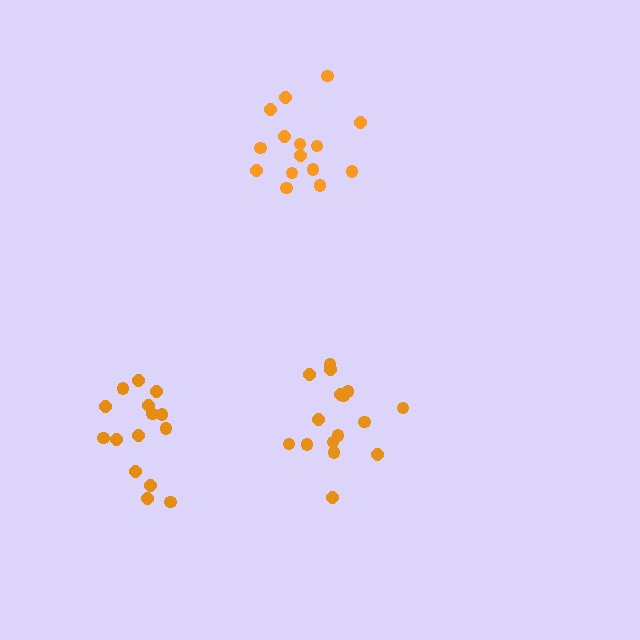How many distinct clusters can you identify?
There are 3 distinct clusters.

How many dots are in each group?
Group 1: 16 dots, Group 2: 15 dots, Group 3: 15 dots (46 total).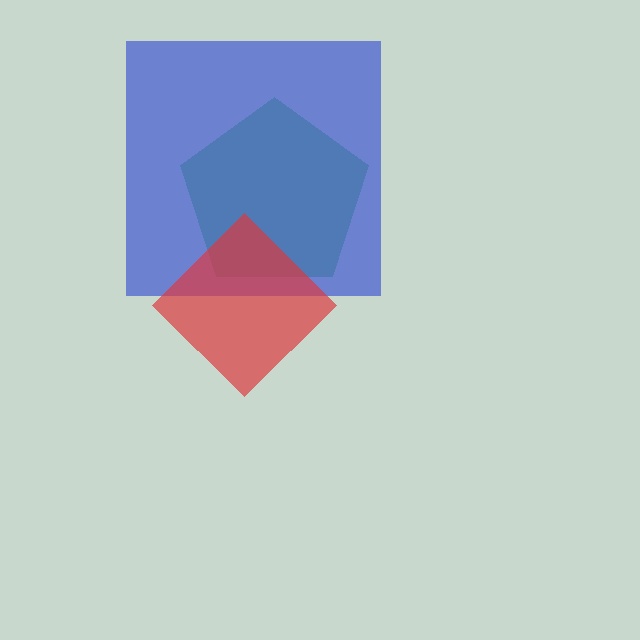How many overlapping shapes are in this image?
There are 3 overlapping shapes in the image.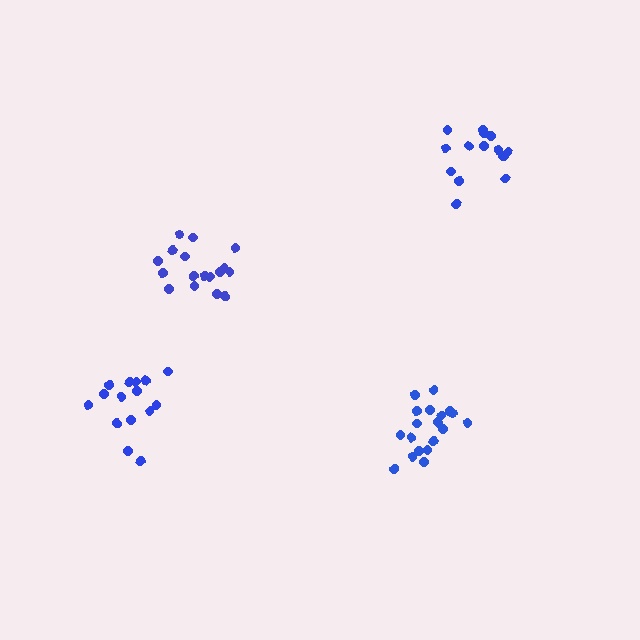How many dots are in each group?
Group 1: 15 dots, Group 2: 19 dots, Group 3: 16 dots, Group 4: 17 dots (67 total).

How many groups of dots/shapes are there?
There are 4 groups.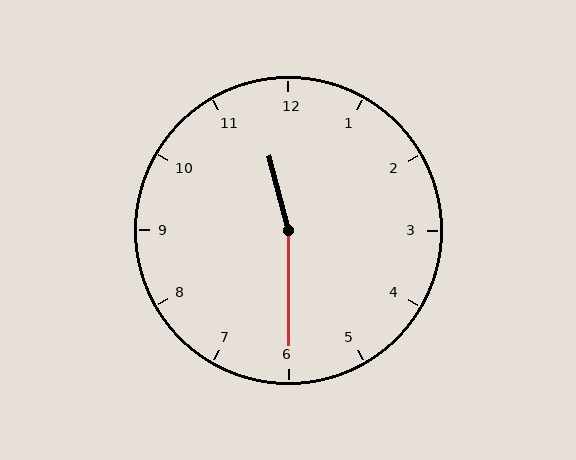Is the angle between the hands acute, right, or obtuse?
It is obtuse.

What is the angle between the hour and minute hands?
Approximately 165 degrees.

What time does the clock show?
11:30.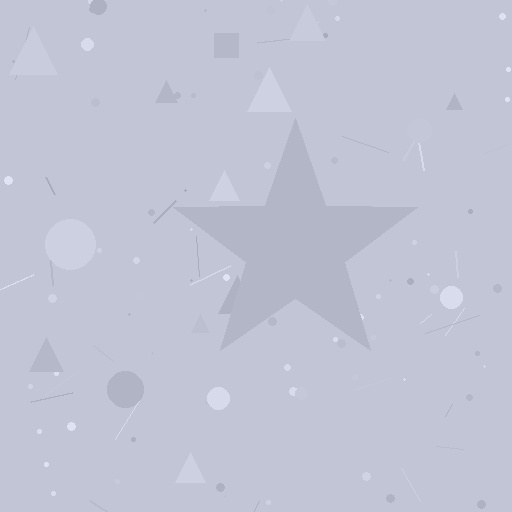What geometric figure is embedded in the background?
A star is embedded in the background.